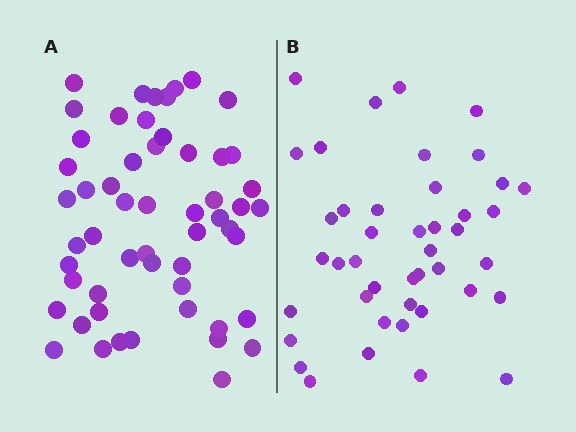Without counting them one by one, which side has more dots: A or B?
Region A (the left region) has more dots.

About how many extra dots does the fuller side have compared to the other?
Region A has roughly 12 or so more dots than region B.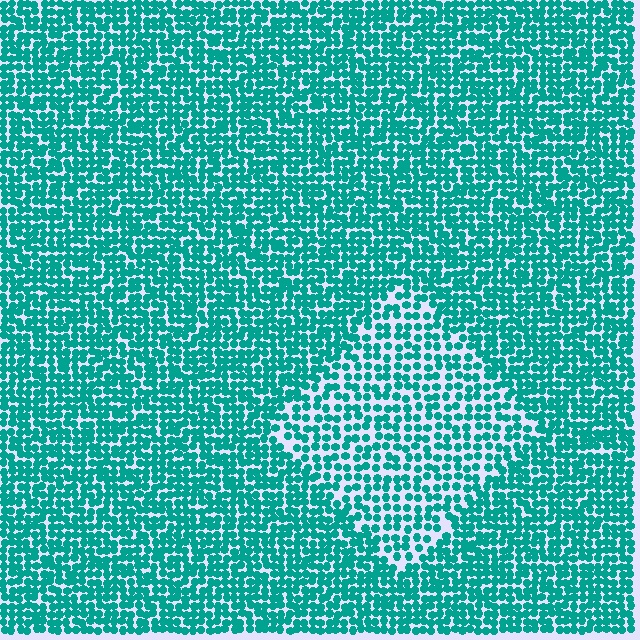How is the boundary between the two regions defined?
The boundary is defined by a change in element density (approximately 1.6x ratio). All elements are the same color, size, and shape.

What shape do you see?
I see a diamond.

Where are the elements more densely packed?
The elements are more densely packed outside the diamond boundary.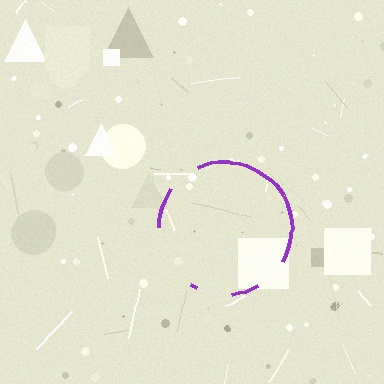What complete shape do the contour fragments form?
The contour fragments form a circle.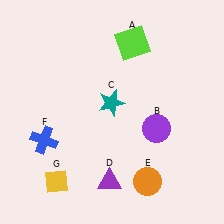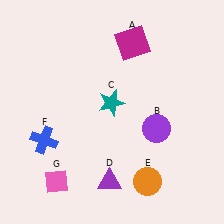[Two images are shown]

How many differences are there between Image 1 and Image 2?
There are 2 differences between the two images.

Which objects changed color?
A changed from lime to magenta. G changed from yellow to pink.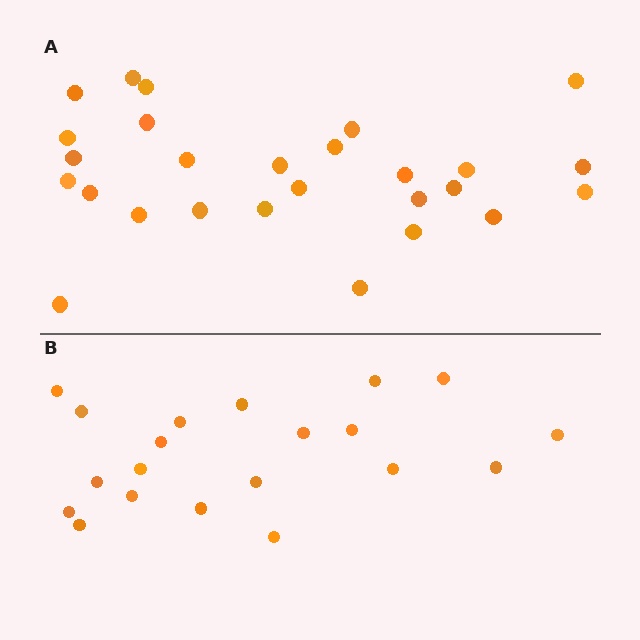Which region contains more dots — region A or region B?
Region A (the top region) has more dots.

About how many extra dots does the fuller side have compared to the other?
Region A has roughly 8 or so more dots than region B.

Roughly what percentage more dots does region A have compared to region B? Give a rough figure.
About 35% more.